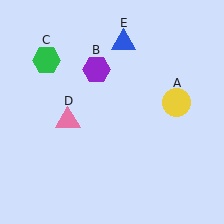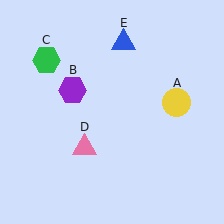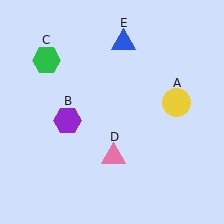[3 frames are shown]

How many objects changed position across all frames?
2 objects changed position: purple hexagon (object B), pink triangle (object D).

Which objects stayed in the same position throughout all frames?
Yellow circle (object A) and green hexagon (object C) and blue triangle (object E) remained stationary.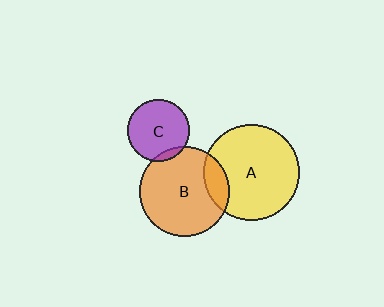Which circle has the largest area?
Circle A (yellow).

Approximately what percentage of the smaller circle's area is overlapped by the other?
Approximately 10%.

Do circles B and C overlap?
Yes.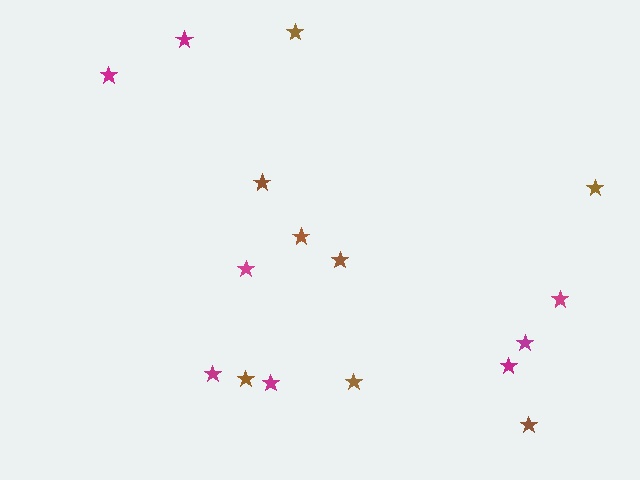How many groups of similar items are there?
There are 2 groups: one group of magenta stars (8) and one group of brown stars (8).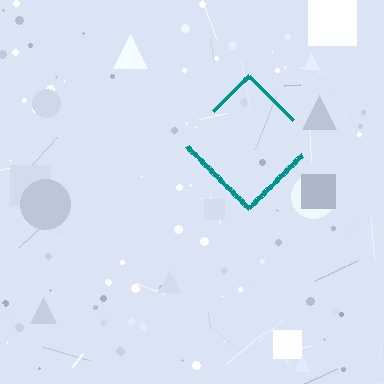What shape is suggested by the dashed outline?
The dashed outline suggests a diamond.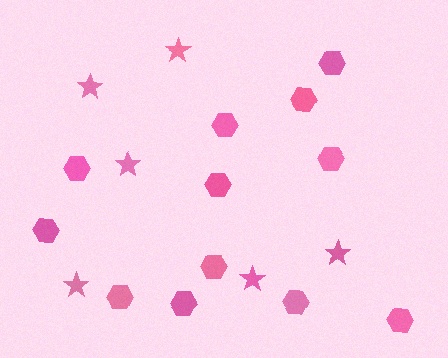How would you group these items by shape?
There are 2 groups: one group of stars (6) and one group of hexagons (12).